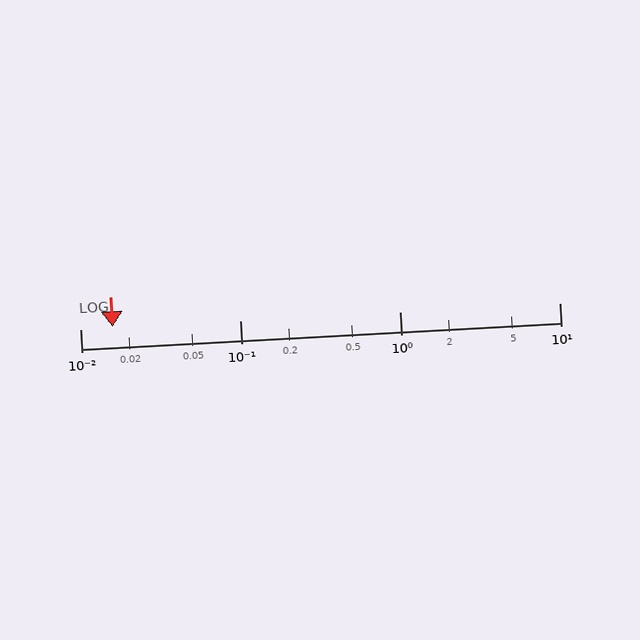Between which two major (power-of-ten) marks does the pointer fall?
The pointer is between 0.01 and 0.1.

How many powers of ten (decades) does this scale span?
The scale spans 3 decades, from 0.01 to 10.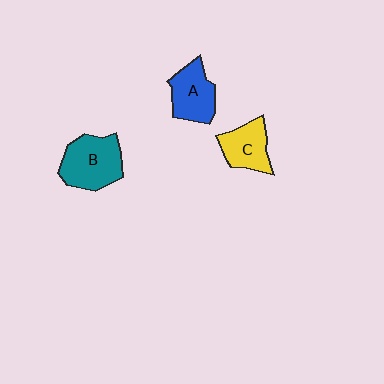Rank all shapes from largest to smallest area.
From largest to smallest: B (teal), A (blue), C (yellow).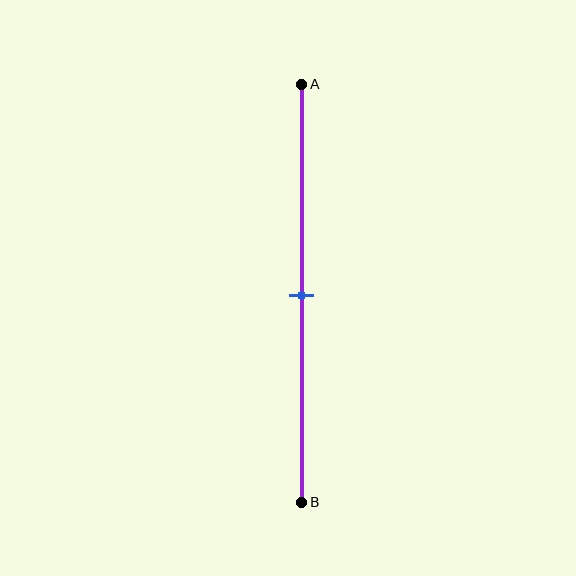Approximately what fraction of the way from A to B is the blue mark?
The blue mark is approximately 50% of the way from A to B.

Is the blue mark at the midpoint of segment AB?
Yes, the mark is approximately at the midpoint.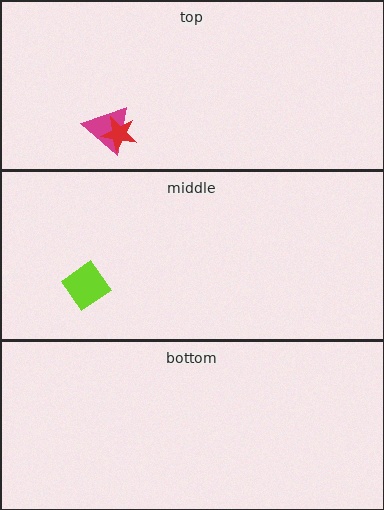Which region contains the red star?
The top region.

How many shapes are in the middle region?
1.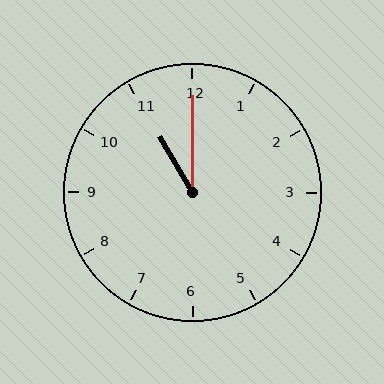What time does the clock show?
11:00.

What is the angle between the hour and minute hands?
Approximately 30 degrees.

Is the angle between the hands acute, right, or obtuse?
It is acute.